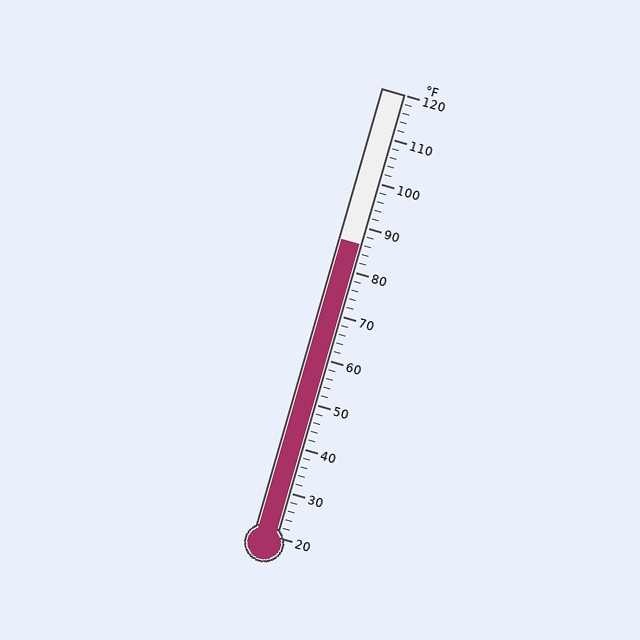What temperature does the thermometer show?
The thermometer shows approximately 86°F.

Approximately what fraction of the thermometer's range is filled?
The thermometer is filled to approximately 65% of its range.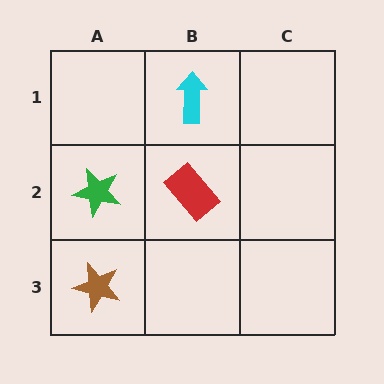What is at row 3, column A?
A brown star.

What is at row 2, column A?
A green star.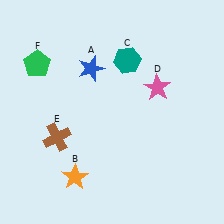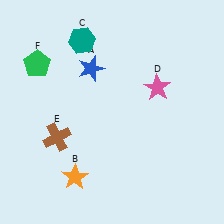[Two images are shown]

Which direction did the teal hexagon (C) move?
The teal hexagon (C) moved left.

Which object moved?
The teal hexagon (C) moved left.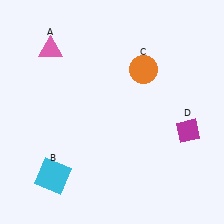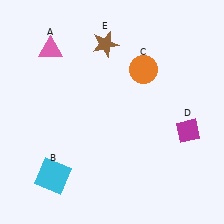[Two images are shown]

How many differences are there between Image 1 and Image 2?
There is 1 difference between the two images.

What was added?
A brown star (E) was added in Image 2.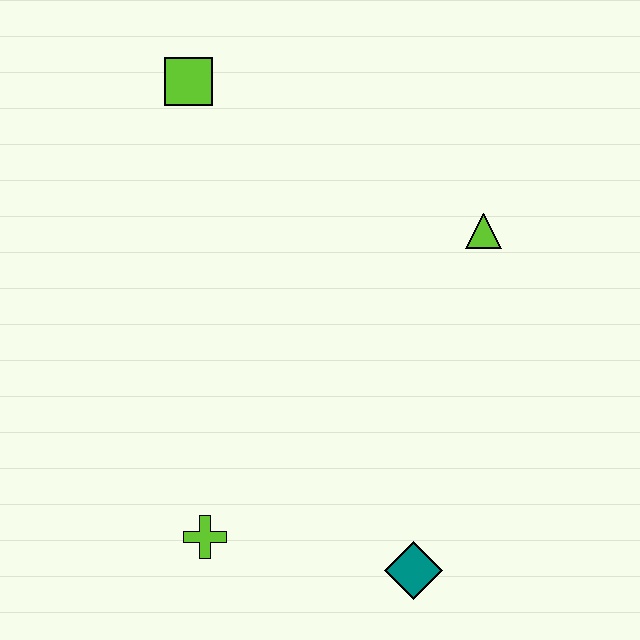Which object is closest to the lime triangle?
The lime square is closest to the lime triangle.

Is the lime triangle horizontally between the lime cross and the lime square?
No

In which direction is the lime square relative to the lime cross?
The lime square is above the lime cross.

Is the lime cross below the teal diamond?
No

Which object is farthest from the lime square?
The teal diamond is farthest from the lime square.